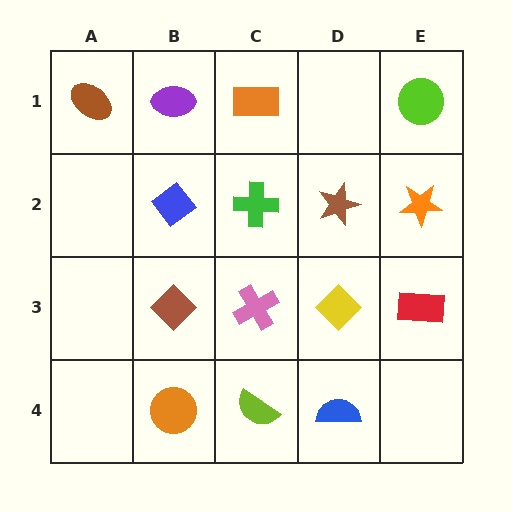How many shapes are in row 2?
4 shapes.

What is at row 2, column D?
A brown star.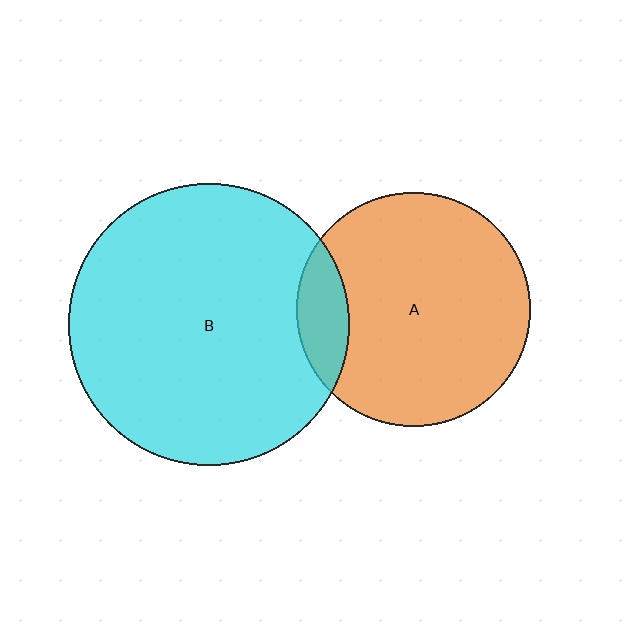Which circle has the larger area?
Circle B (cyan).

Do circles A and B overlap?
Yes.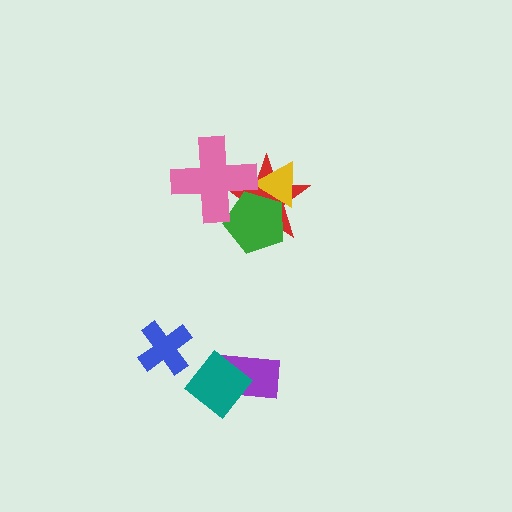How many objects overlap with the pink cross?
2 objects overlap with the pink cross.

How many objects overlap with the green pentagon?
3 objects overlap with the green pentagon.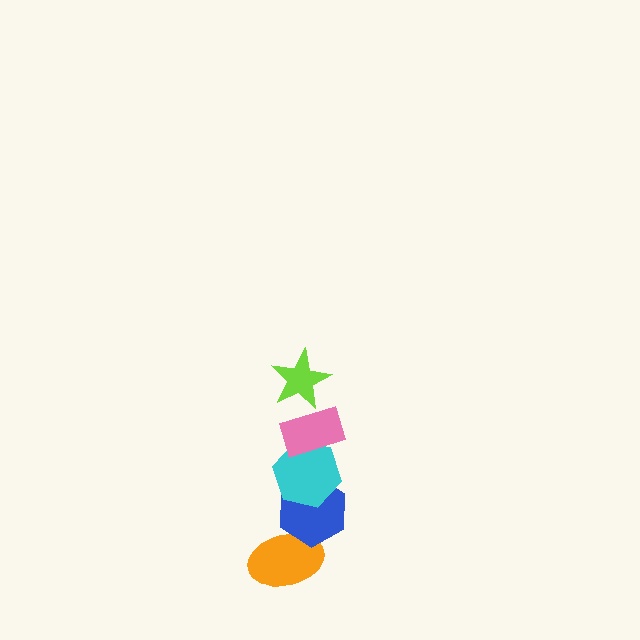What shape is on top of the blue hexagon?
The cyan hexagon is on top of the blue hexagon.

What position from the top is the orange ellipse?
The orange ellipse is 5th from the top.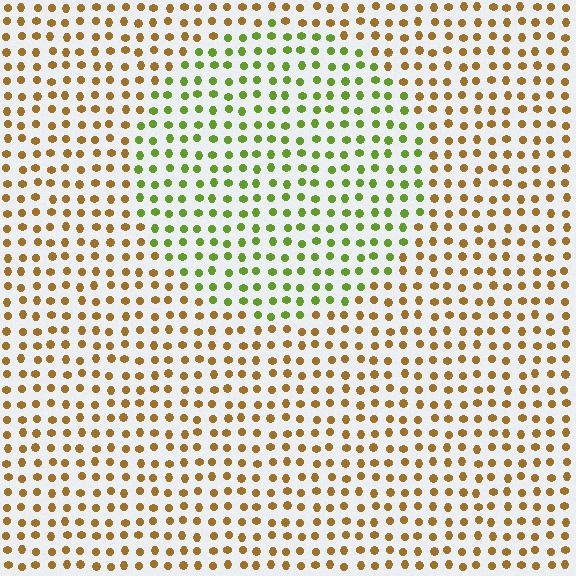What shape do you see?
I see a circle.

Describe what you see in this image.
The image is filled with small brown elements in a uniform arrangement. A circle-shaped region is visible where the elements are tinted to a slightly different hue, forming a subtle color boundary.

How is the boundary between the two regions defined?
The boundary is defined purely by a slight shift in hue (about 53 degrees). Spacing, size, and orientation are identical on both sides.